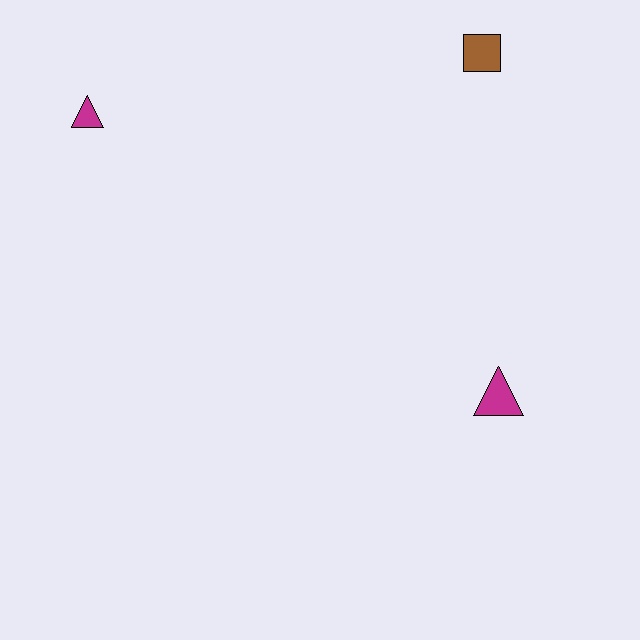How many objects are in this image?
There are 3 objects.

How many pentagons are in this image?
There are no pentagons.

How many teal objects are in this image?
There are no teal objects.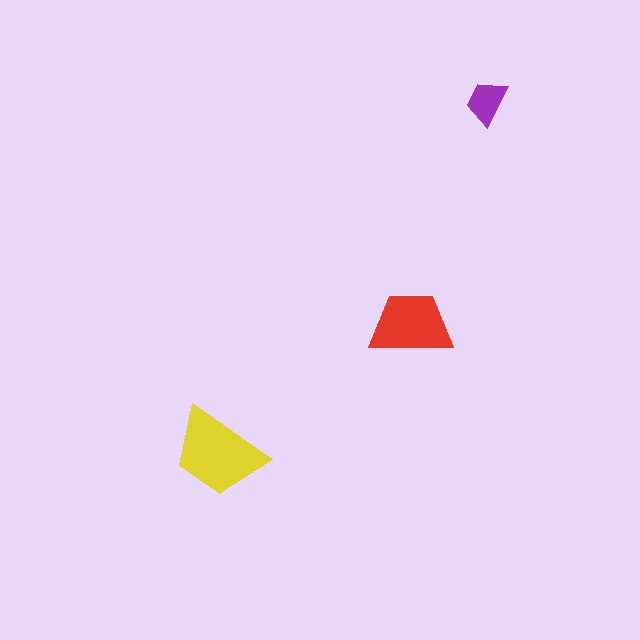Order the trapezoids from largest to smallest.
the yellow one, the red one, the purple one.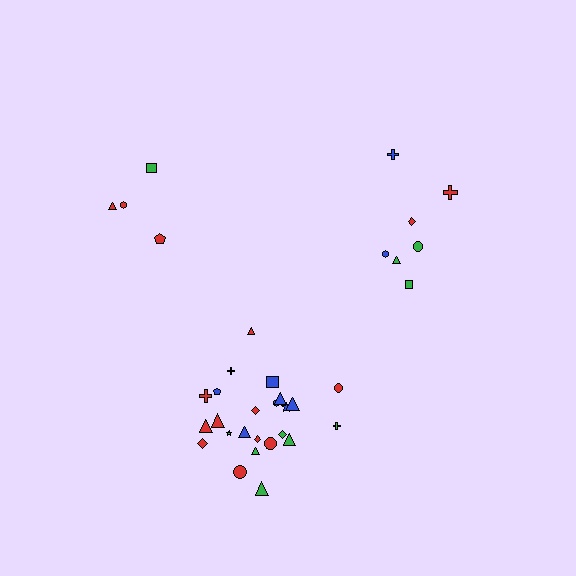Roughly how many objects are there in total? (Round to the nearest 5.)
Roughly 35 objects in total.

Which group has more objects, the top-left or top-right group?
The top-right group.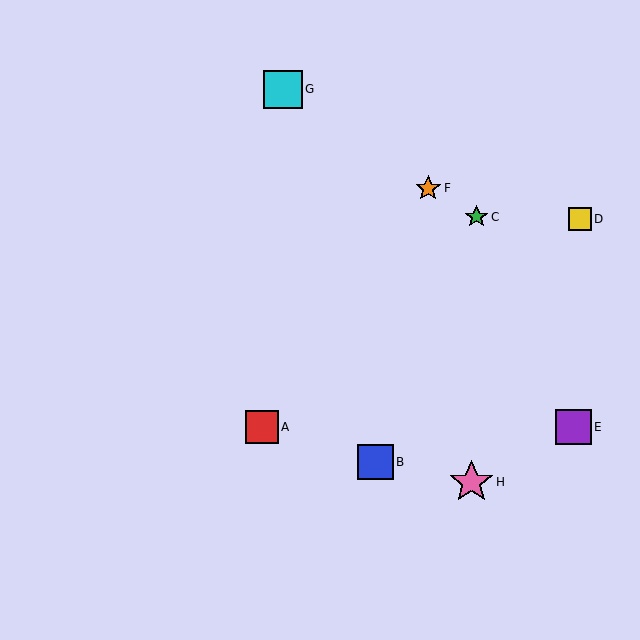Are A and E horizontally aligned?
Yes, both are at y≈427.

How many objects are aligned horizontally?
2 objects (A, E) are aligned horizontally.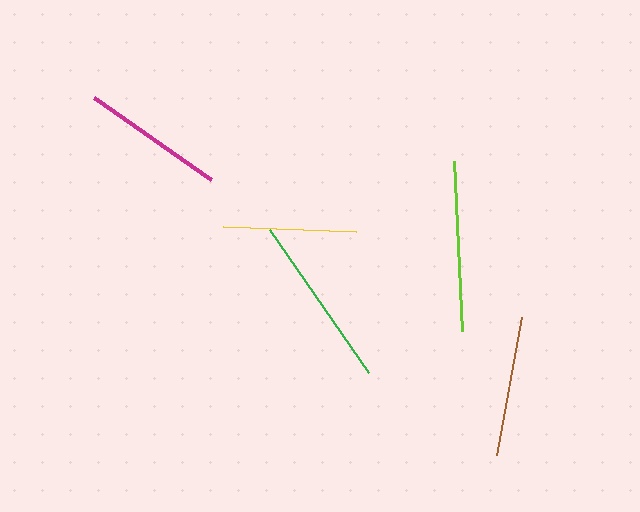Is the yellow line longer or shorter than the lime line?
The lime line is longer than the yellow line.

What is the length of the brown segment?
The brown segment is approximately 141 pixels long.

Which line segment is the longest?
The green line is the longest at approximately 174 pixels.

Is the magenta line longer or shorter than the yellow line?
The magenta line is longer than the yellow line.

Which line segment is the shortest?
The yellow line is the shortest at approximately 133 pixels.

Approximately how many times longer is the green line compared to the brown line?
The green line is approximately 1.2 times the length of the brown line.